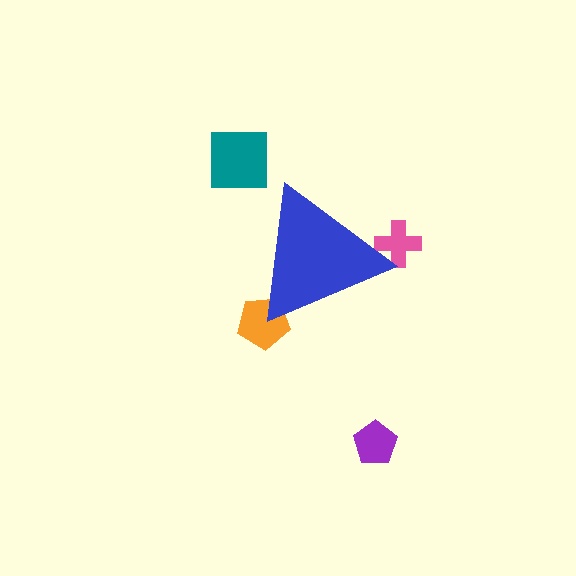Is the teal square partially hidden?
No, the teal square is fully visible.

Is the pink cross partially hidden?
Yes, the pink cross is partially hidden behind the blue triangle.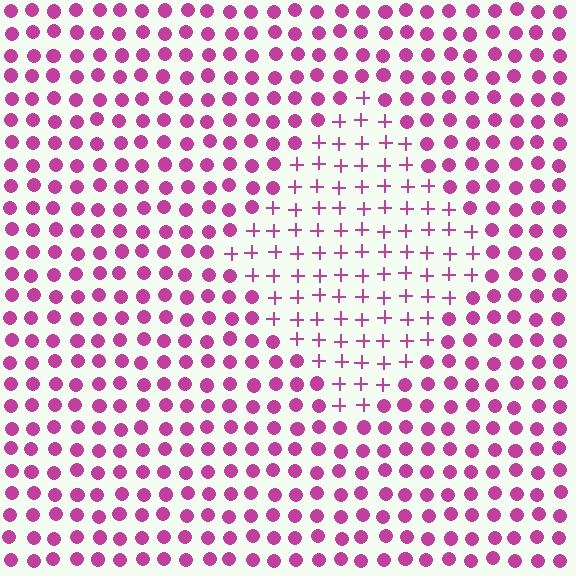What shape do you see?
I see a diamond.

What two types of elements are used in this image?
The image uses plus signs inside the diamond region and circles outside it.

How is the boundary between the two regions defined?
The boundary is defined by a change in element shape: plus signs inside vs. circles outside. All elements share the same color and spacing.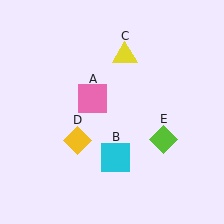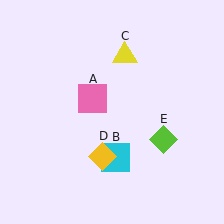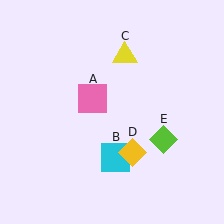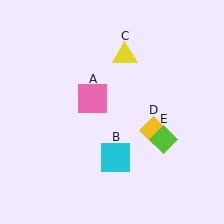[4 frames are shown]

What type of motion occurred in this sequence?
The yellow diamond (object D) rotated counterclockwise around the center of the scene.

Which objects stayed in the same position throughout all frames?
Pink square (object A) and cyan square (object B) and yellow triangle (object C) and lime diamond (object E) remained stationary.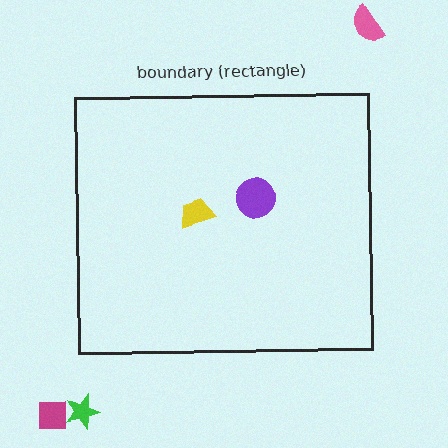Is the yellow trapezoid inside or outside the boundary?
Inside.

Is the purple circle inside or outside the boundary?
Inside.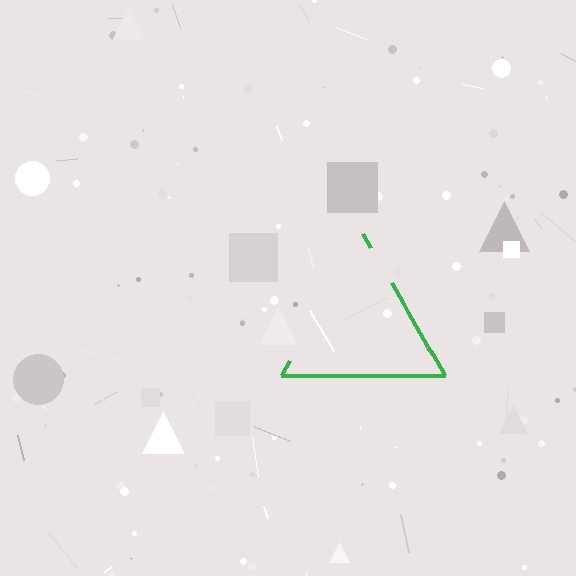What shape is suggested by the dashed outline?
The dashed outline suggests a triangle.